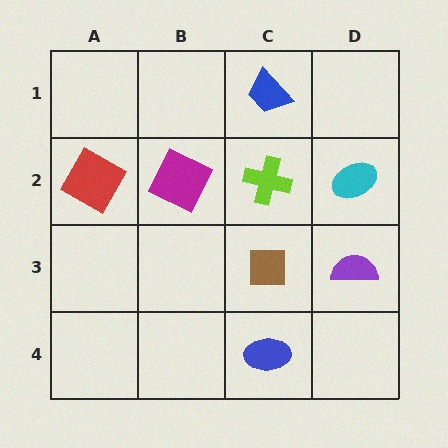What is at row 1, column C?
A blue trapezoid.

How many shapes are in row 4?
1 shape.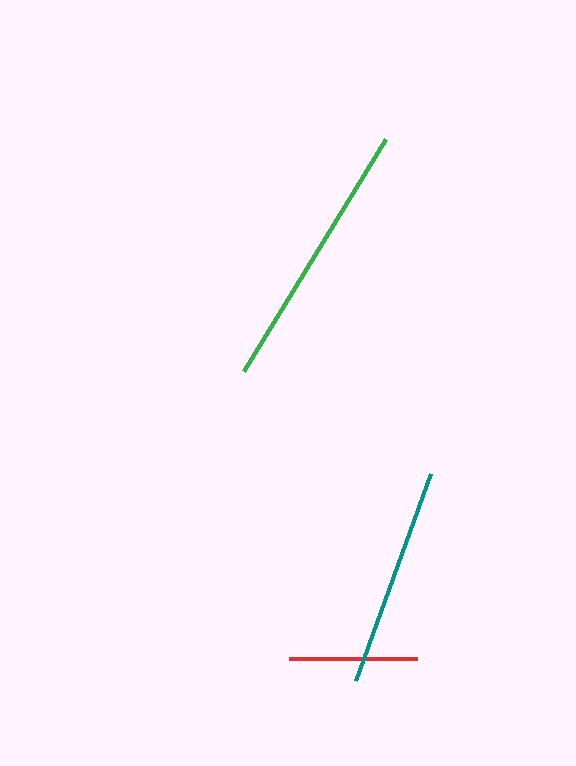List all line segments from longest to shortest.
From longest to shortest: green, teal, red.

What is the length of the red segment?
The red segment is approximately 128 pixels long.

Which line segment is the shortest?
The red line is the shortest at approximately 128 pixels.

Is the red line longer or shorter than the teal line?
The teal line is longer than the red line.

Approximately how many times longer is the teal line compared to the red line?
The teal line is approximately 1.7 times the length of the red line.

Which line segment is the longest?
The green line is the longest at approximately 272 pixels.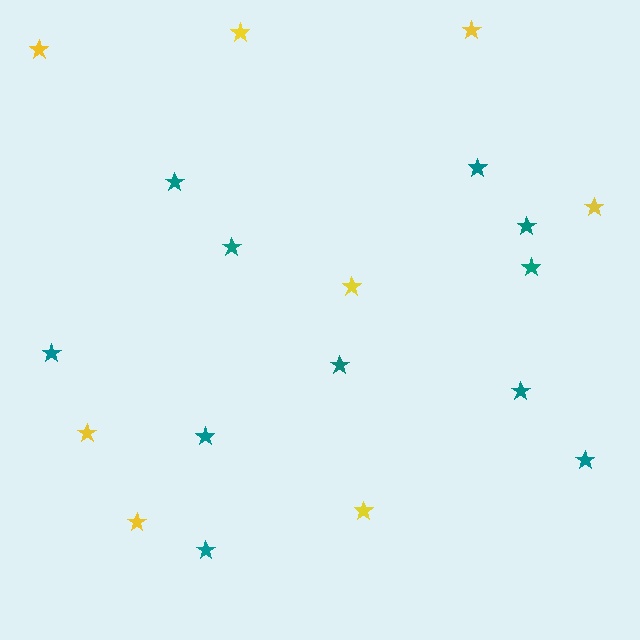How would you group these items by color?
There are 2 groups: one group of teal stars (11) and one group of yellow stars (8).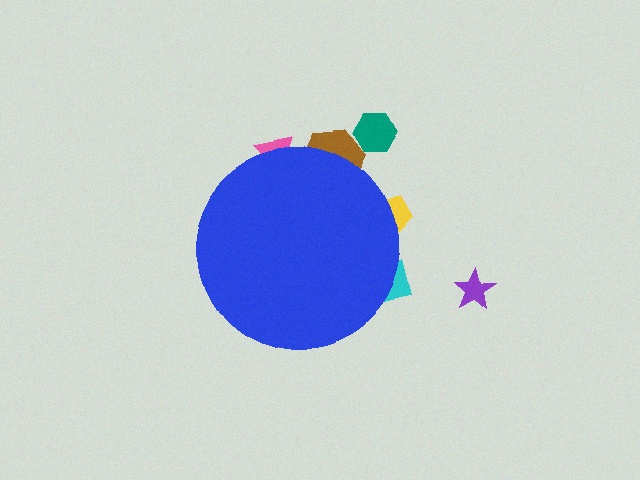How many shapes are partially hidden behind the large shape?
4 shapes are partially hidden.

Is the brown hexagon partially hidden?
Yes, the brown hexagon is partially hidden behind the blue circle.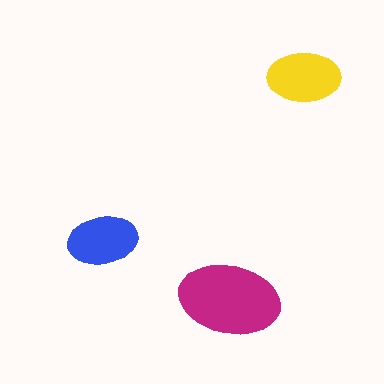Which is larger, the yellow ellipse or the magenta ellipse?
The magenta one.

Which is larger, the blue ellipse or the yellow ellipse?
The yellow one.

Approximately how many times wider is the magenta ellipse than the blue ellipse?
About 1.5 times wider.